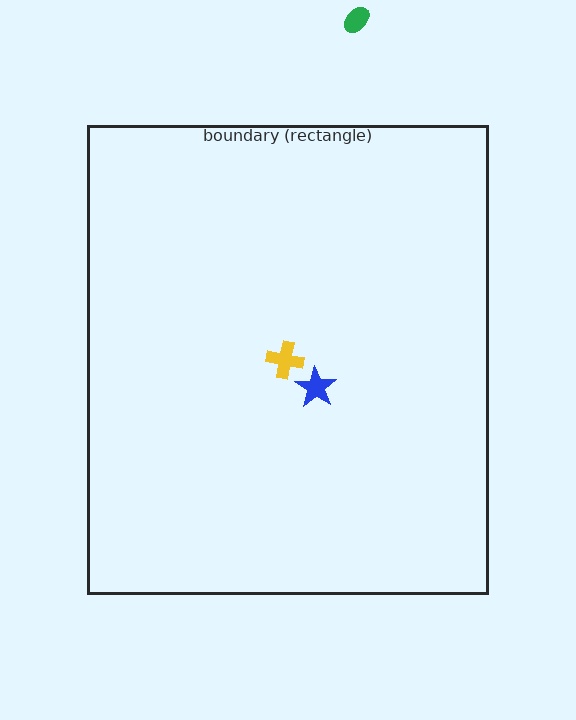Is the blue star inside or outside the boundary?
Inside.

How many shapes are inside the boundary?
2 inside, 1 outside.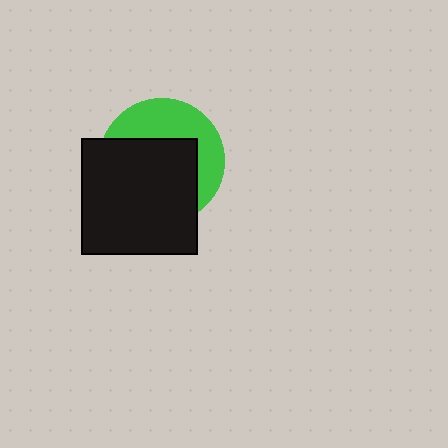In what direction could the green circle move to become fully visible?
The green circle could move toward the upper-right. That would shift it out from behind the black square entirely.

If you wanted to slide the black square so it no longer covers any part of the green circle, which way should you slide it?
Slide it toward the lower-left — that is the most direct way to separate the two shapes.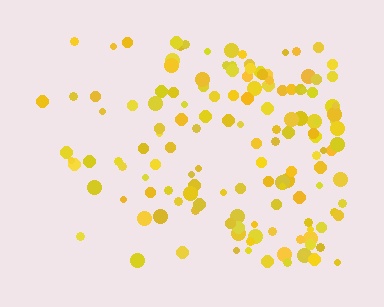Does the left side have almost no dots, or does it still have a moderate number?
Still a moderate number, just noticeably fewer than the right.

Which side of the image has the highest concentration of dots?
The right.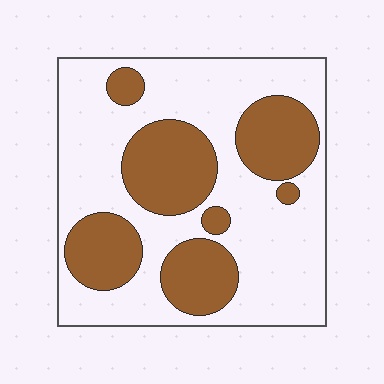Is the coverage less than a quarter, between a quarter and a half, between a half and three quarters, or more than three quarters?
Between a quarter and a half.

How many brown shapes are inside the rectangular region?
7.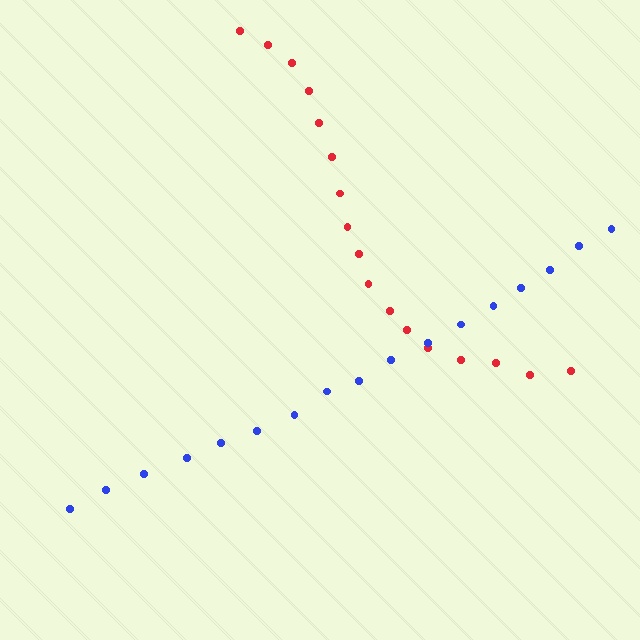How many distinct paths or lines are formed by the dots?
There are 2 distinct paths.